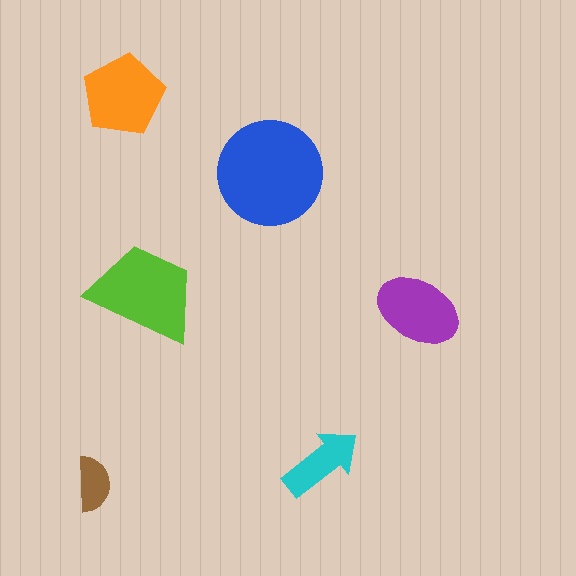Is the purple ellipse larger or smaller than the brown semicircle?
Larger.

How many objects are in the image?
There are 6 objects in the image.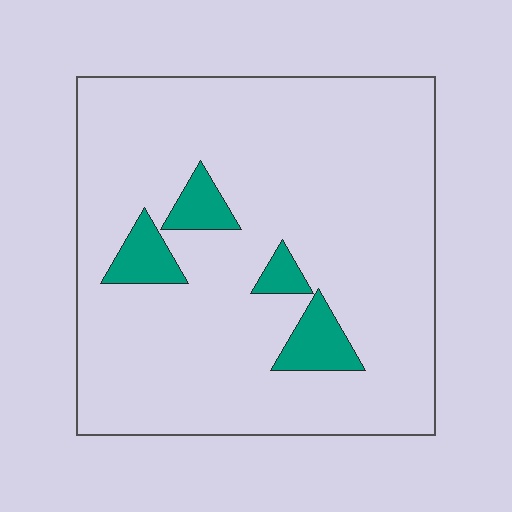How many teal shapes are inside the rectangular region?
4.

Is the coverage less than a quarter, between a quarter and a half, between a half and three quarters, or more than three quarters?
Less than a quarter.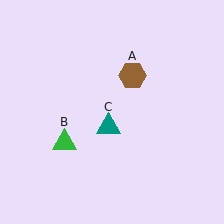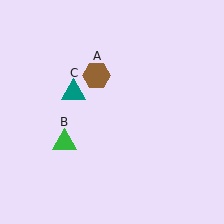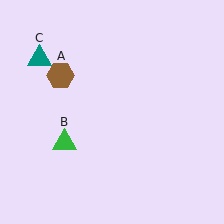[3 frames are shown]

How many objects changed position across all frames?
2 objects changed position: brown hexagon (object A), teal triangle (object C).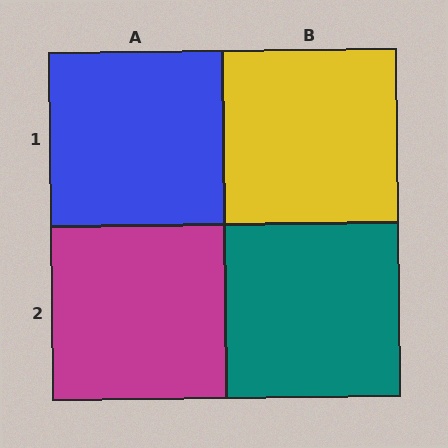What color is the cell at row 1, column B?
Yellow.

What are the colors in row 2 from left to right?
Magenta, teal.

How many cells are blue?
1 cell is blue.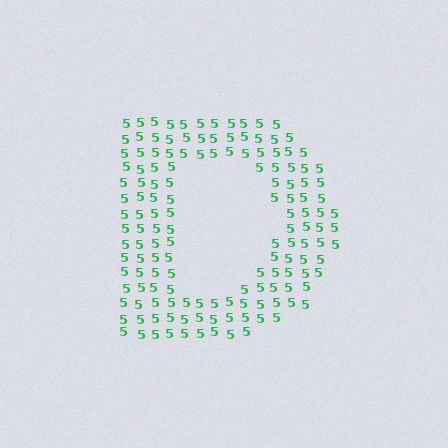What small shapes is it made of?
It is made of small digit 5's.